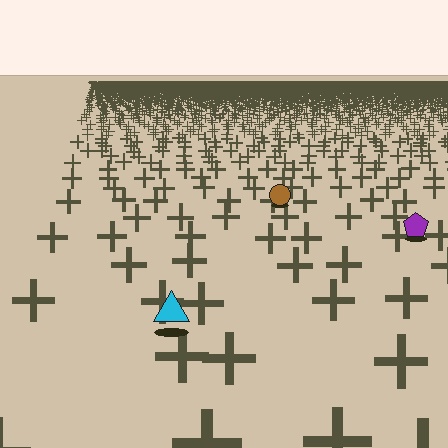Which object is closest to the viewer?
The cyan triangle is closest. The texture marks near it are larger and more spread out.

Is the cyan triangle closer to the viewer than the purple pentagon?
Yes. The cyan triangle is closer — you can tell from the texture gradient: the ground texture is coarser near it.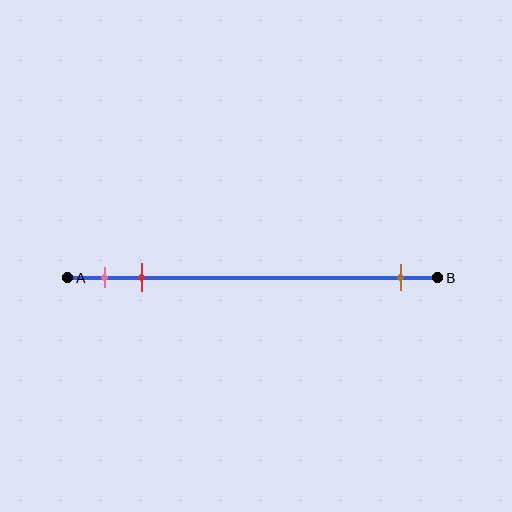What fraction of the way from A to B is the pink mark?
The pink mark is approximately 10% (0.1) of the way from A to B.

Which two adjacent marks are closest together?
The pink and red marks are the closest adjacent pair.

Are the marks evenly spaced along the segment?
No, the marks are not evenly spaced.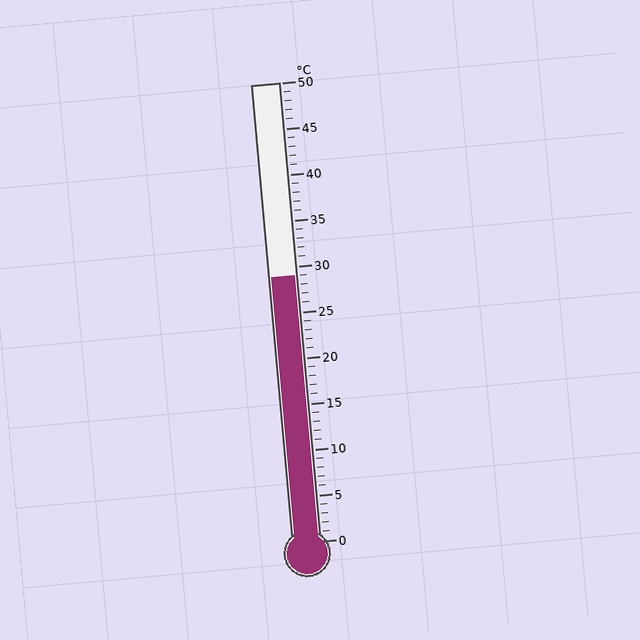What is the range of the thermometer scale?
The thermometer scale ranges from 0°C to 50°C.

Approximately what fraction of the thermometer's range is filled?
The thermometer is filled to approximately 60% of its range.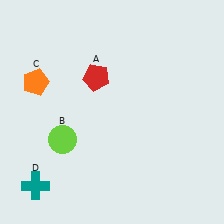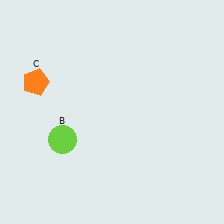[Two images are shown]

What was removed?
The teal cross (D), the red pentagon (A) were removed in Image 2.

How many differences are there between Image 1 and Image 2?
There are 2 differences between the two images.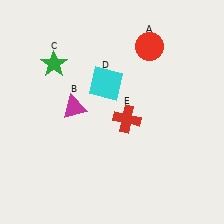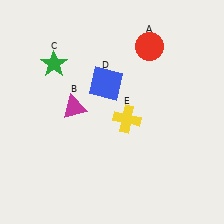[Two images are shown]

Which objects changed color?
D changed from cyan to blue. E changed from red to yellow.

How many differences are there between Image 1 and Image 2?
There are 2 differences between the two images.